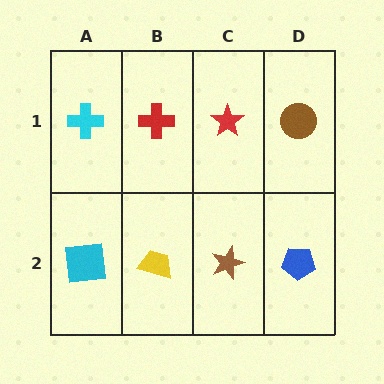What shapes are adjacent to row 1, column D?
A blue pentagon (row 2, column D), a red star (row 1, column C).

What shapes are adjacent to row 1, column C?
A brown star (row 2, column C), a red cross (row 1, column B), a brown circle (row 1, column D).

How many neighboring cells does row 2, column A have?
2.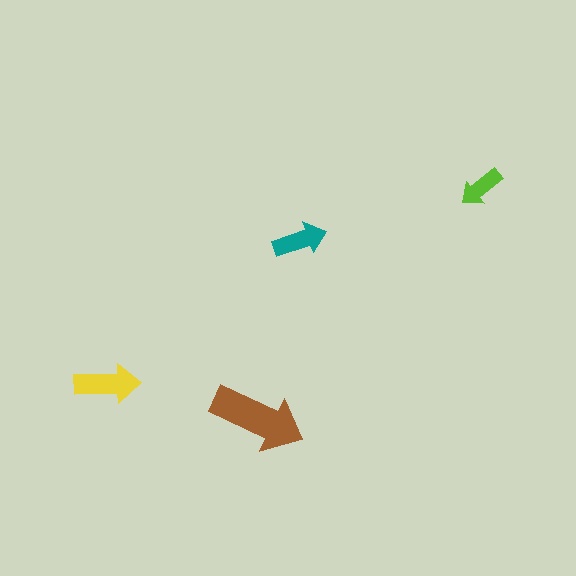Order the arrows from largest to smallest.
the brown one, the yellow one, the teal one, the lime one.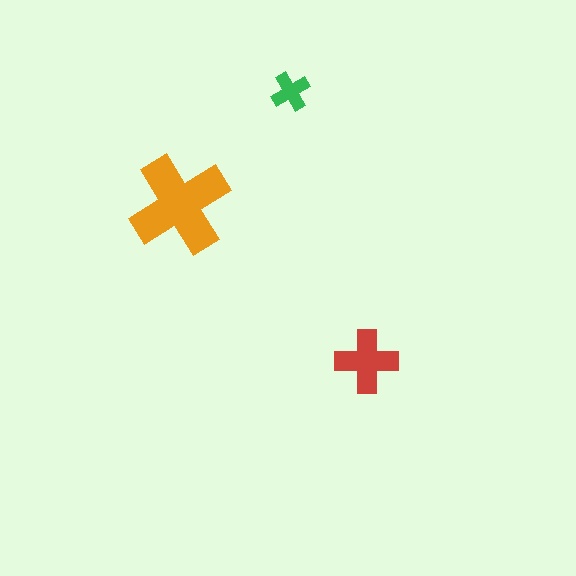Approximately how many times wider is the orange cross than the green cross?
About 2.5 times wider.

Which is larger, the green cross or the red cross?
The red one.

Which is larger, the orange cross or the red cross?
The orange one.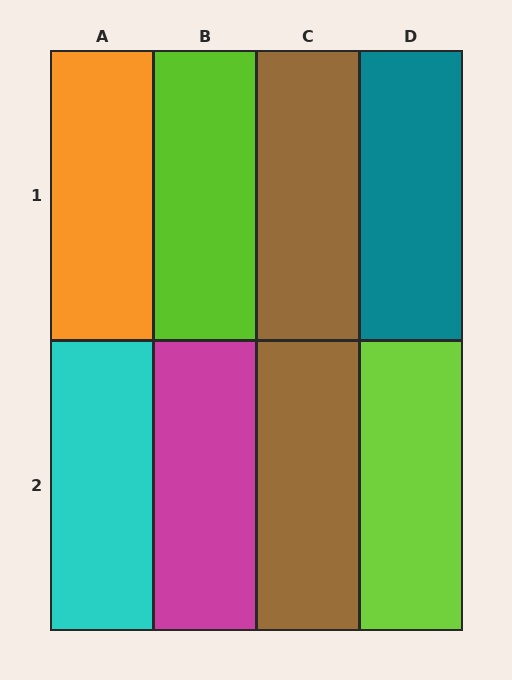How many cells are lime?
2 cells are lime.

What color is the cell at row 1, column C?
Brown.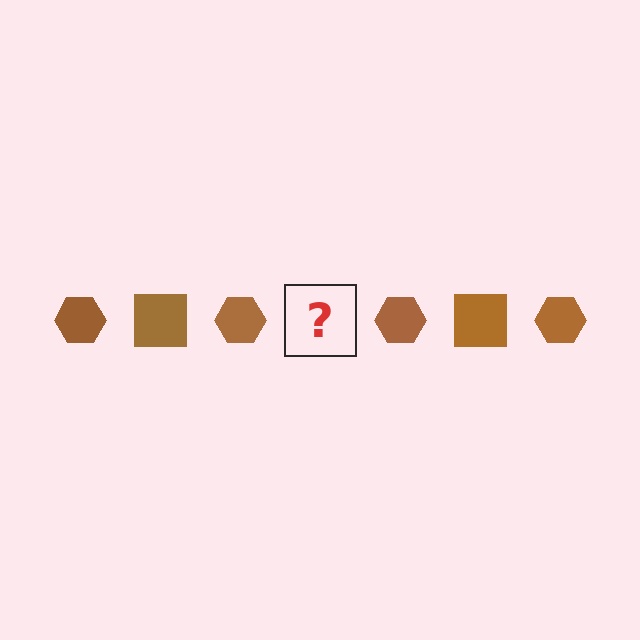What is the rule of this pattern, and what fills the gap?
The rule is that the pattern cycles through hexagon, square shapes in brown. The gap should be filled with a brown square.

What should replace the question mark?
The question mark should be replaced with a brown square.